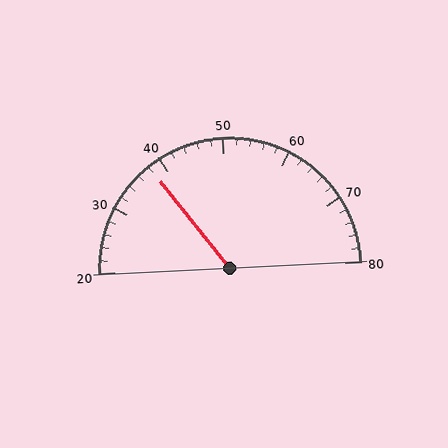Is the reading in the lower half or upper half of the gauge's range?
The reading is in the lower half of the range (20 to 80).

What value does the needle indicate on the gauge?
The needle indicates approximately 38.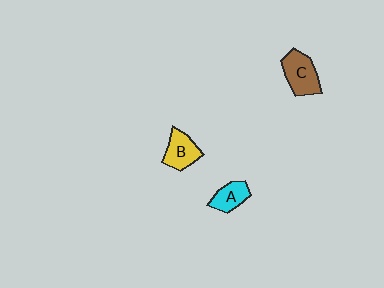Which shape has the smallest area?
Shape A (cyan).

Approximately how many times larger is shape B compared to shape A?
Approximately 1.2 times.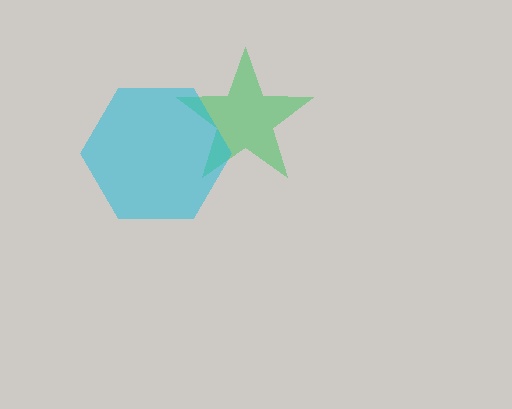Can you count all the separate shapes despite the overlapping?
Yes, there are 2 separate shapes.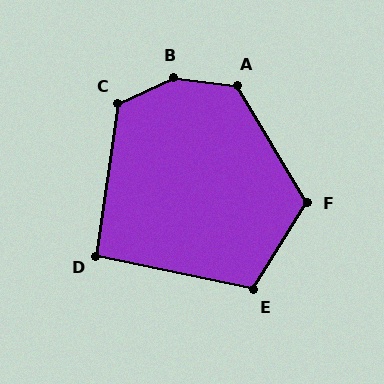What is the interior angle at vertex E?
Approximately 109 degrees (obtuse).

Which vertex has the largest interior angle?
B, at approximately 148 degrees.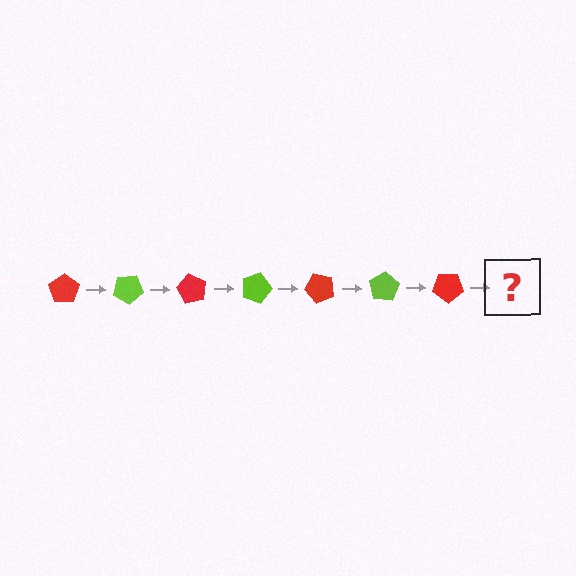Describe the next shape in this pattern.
It should be a lime pentagon, rotated 210 degrees from the start.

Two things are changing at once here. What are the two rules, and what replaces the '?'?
The two rules are that it rotates 30 degrees each step and the color cycles through red and lime. The '?' should be a lime pentagon, rotated 210 degrees from the start.